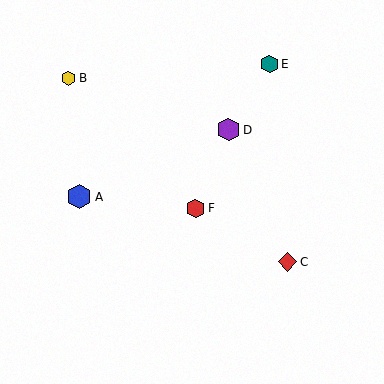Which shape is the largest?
The blue hexagon (labeled A) is the largest.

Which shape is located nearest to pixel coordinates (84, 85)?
The yellow hexagon (labeled B) at (69, 78) is nearest to that location.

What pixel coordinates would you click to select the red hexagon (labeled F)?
Click at (195, 208) to select the red hexagon F.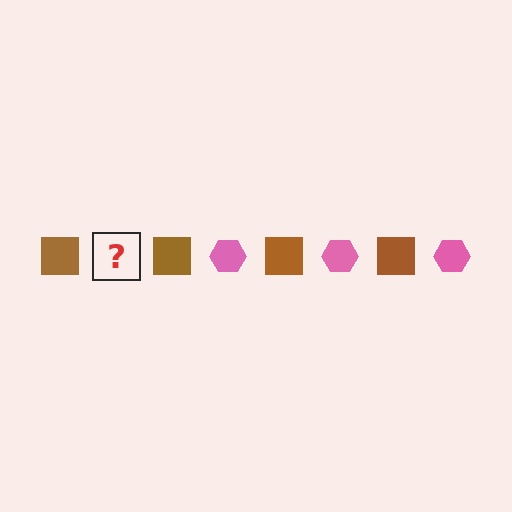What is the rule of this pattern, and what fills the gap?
The rule is that the pattern alternates between brown square and pink hexagon. The gap should be filled with a pink hexagon.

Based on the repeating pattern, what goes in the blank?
The blank should be a pink hexagon.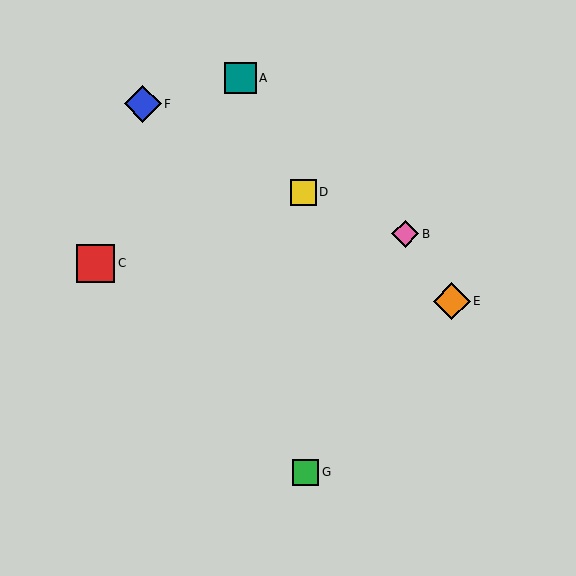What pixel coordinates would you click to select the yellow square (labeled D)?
Click at (303, 192) to select the yellow square D.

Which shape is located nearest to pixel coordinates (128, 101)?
The blue diamond (labeled F) at (143, 104) is nearest to that location.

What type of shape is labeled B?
Shape B is a pink diamond.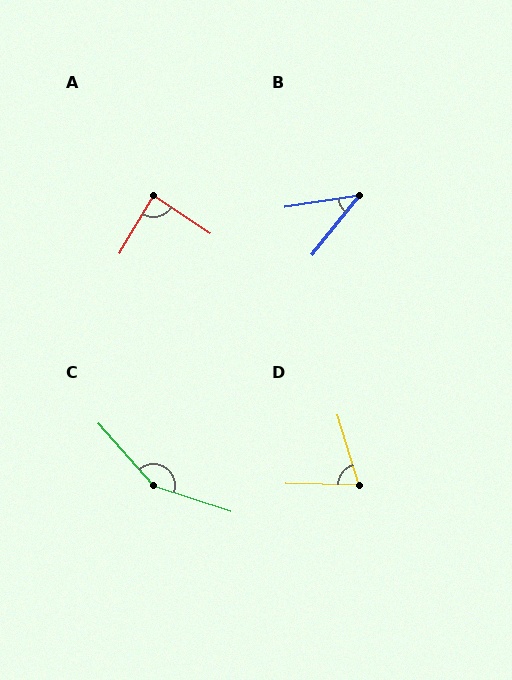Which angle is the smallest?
B, at approximately 43 degrees.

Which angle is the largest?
C, at approximately 150 degrees.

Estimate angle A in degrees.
Approximately 87 degrees.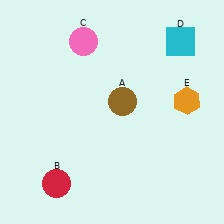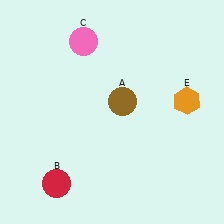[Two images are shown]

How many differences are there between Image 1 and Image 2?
There is 1 difference between the two images.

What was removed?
The cyan square (D) was removed in Image 2.